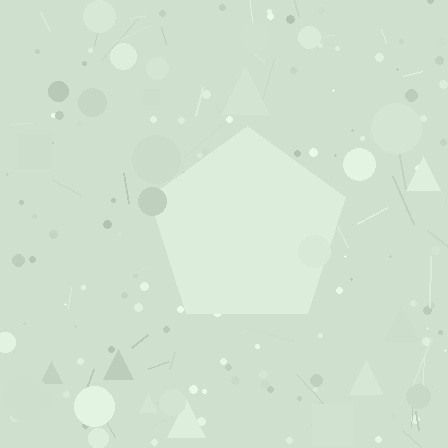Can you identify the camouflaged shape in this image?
The camouflaged shape is a pentagon.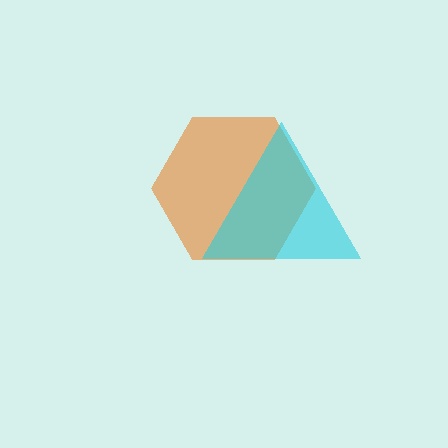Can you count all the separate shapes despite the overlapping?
Yes, there are 2 separate shapes.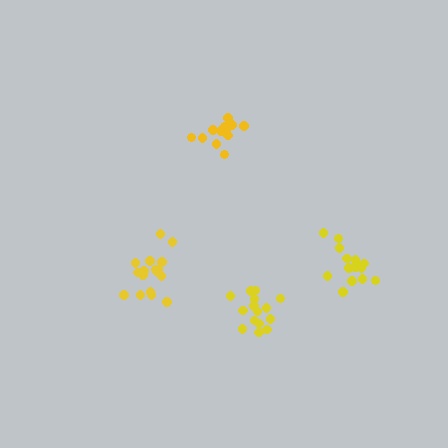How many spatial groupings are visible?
There are 4 spatial groupings.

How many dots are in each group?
Group 1: 13 dots, Group 2: 17 dots, Group 3: 16 dots, Group 4: 16 dots (62 total).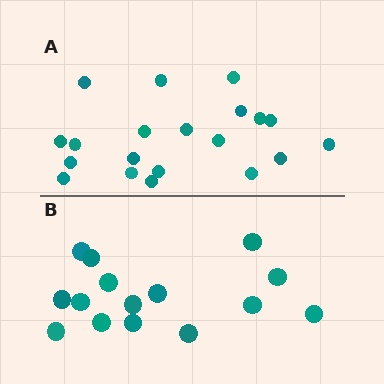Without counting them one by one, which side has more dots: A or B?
Region A (the top region) has more dots.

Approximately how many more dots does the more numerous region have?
Region A has about 5 more dots than region B.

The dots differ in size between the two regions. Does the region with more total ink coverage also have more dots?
No. Region B has more total ink coverage because its dots are larger, but region A actually contains more individual dots. Total area can be misleading — the number of items is what matters here.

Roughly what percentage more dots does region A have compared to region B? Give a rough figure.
About 35% more.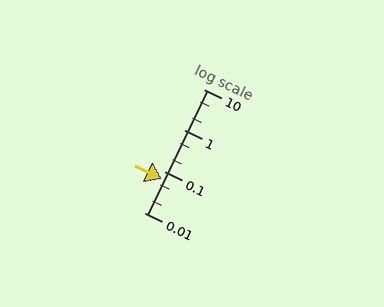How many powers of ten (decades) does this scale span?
The scale spans 3 decades, from 0.01 to 10.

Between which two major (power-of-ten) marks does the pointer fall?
The pointer is between 0.01 and 0.1.